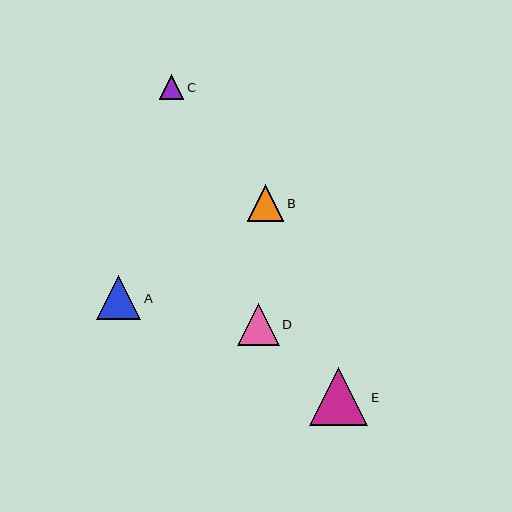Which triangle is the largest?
Triangle E is the largest with a size of approximately 58 pixels.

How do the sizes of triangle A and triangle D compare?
Triangle A and triangle D are approximately the same size.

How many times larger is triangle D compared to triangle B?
Triangle D is approximately 1.1 times the size of triangle B.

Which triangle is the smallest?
Triangle C is the smallest with a size of approximately 25 pixels.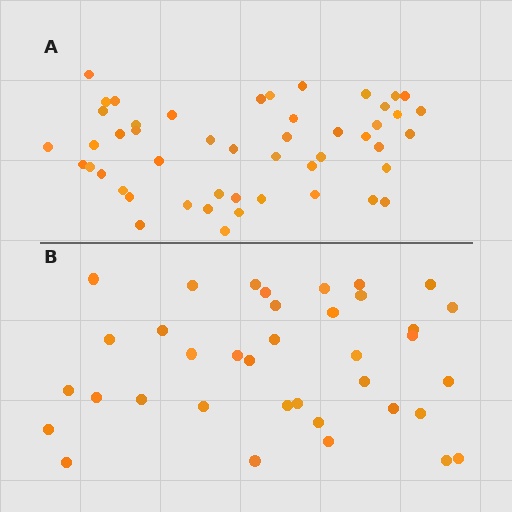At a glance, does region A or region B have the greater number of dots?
Region A (the top region) has more dots.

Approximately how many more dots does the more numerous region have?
Region A has roughly 12 or so more dots than region B.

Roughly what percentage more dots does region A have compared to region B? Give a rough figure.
About 30% more.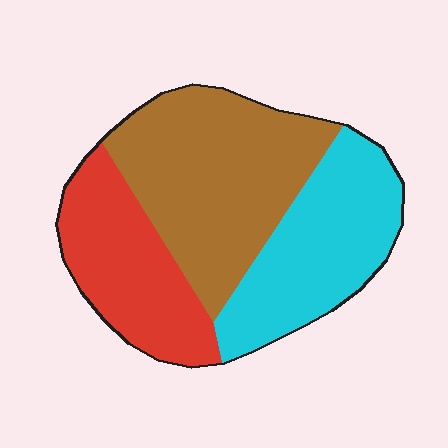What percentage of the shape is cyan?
Cyan covers roughly 30% of the shape.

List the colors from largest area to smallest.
From largest to smallest: brown, cyan, red.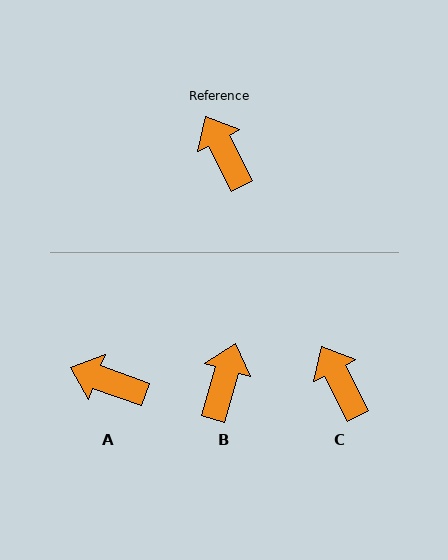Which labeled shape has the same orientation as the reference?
C.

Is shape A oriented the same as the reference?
No, it is off by about 42 degrees.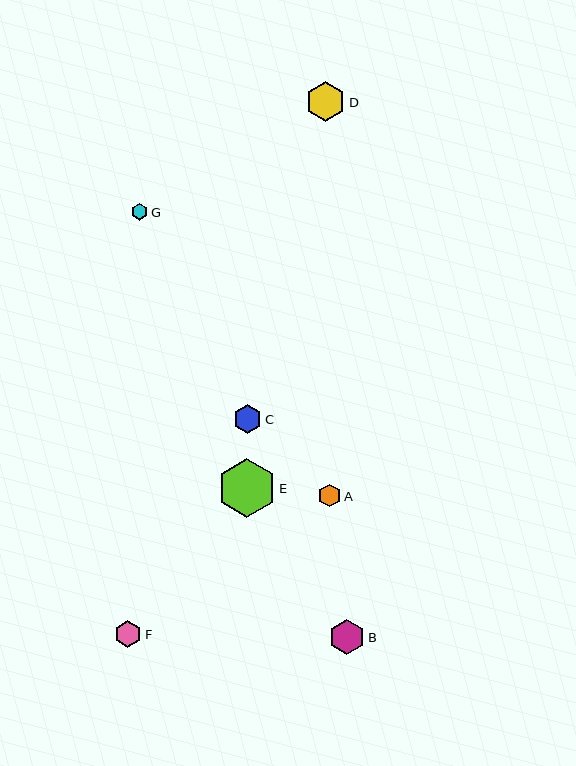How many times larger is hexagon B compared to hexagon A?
Hexagon B is approximately 1.6 times the size of hexagon A.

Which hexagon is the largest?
Hexagon E is the largest with a size of approximately 59 pixels.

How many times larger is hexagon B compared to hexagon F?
Hexagon B is approximately 1.3 times the size of hexagon F.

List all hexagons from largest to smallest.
From largest to smallest: E, D, B, C, F, A, G.